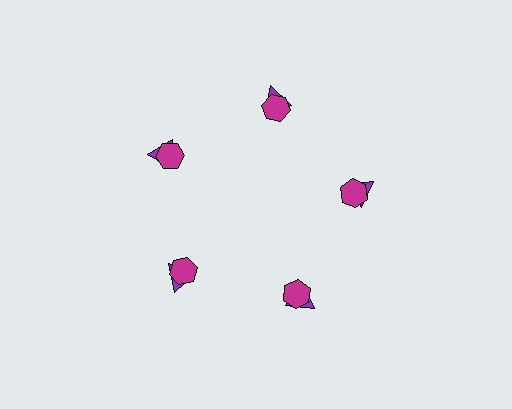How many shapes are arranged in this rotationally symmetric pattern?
There are 10 shapes, arranged in 5 groups of 2.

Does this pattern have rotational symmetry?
Yes, this pattern has 5-fold rotational symmetry. It looks the same after rotating 72 degrees around the center.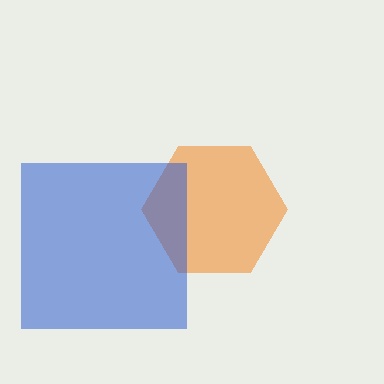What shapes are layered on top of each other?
The layered shapes are: an orange hexagon, a blue square.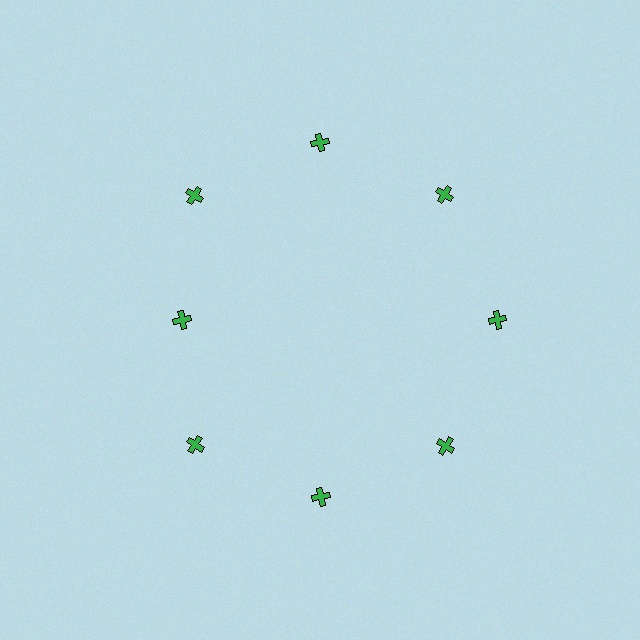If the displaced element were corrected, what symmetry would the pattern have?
It would have 8-fold rotational symmetry — the pattern would map onto itself every 45 degrees.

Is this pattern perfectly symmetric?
No. The 8 green crosses are arranged in a ring, but one element near the 9 o'clock position is pulled inward toward the center, breaking the 8-fold rotational symmetry.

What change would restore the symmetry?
The symmetry would be restored by moving it outward, back onto the ring so that all 8 crosses sit at equal angles and equal distance from the center.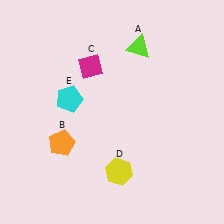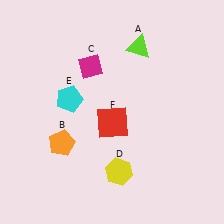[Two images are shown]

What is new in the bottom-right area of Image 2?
A red square (F) was added in the bottom-right area of Image 2.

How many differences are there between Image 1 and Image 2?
There is 1 difference between the two images.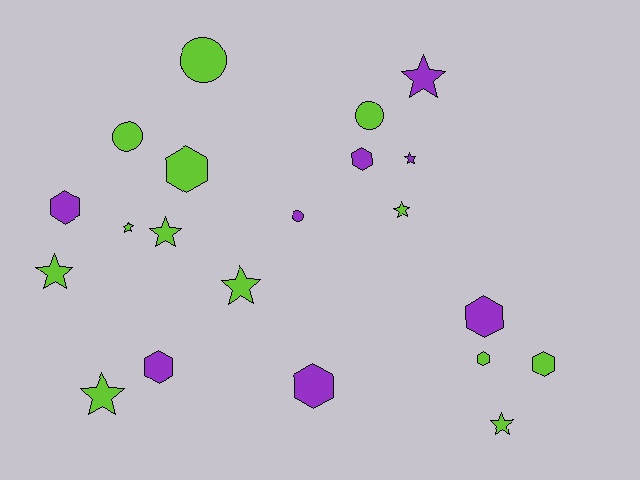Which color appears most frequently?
Lime, with 13 objects.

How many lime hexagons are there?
There are 3 lime hexagons.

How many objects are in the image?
There are 21 objects.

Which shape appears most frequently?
Star, with 9 objects.